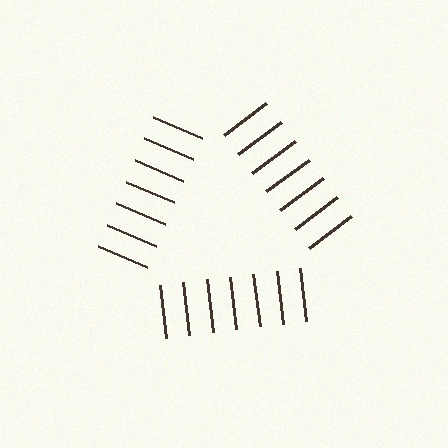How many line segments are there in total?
21 — 7 along each of the 3 edges.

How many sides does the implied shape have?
3 sides — the line-ends trace a triangle.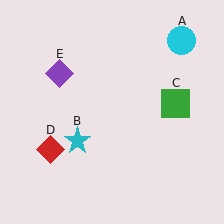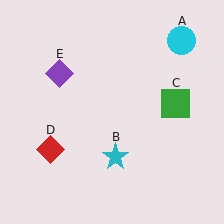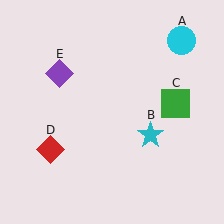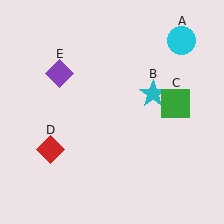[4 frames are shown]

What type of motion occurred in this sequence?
The cyan star (object B) rotated counterclockwise around the center of the scene.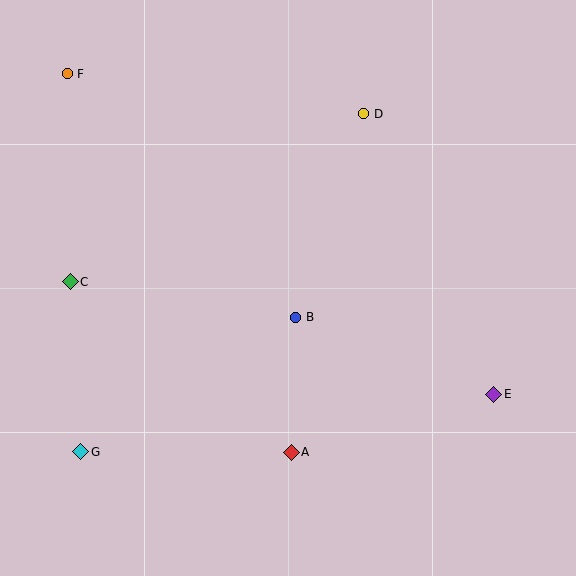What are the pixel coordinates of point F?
Point F is at (67, 74).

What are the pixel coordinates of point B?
Point B is at (296, 317).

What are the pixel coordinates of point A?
Point A is at (291, 453).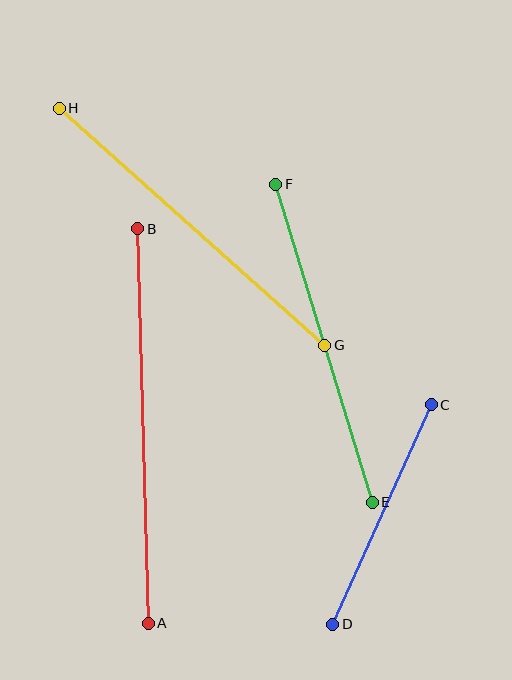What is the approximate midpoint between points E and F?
The midpoint is at approximately (324, 343) pixels.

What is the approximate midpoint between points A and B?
The midpoint is at approximately (143, 426) pixels.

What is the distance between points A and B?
The distance is approximately 395 pixels.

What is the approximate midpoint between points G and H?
The midpoint is at approximately (192, 227) pixels.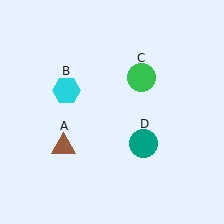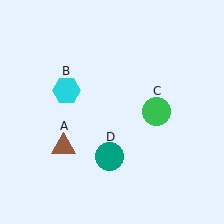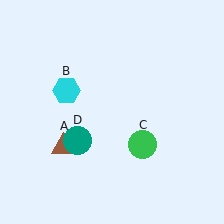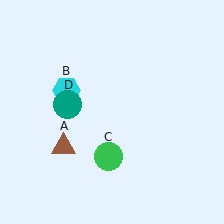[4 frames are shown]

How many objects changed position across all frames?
2 objects changed position: green circle (object C), teal circle (object D).